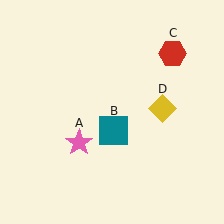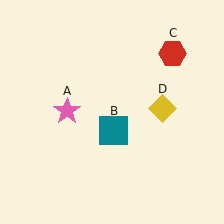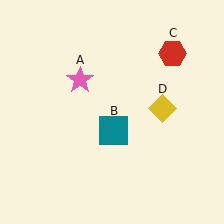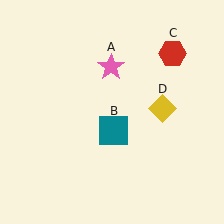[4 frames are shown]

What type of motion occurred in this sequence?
The pink star (object A) rotated clockwise around the center of the scene.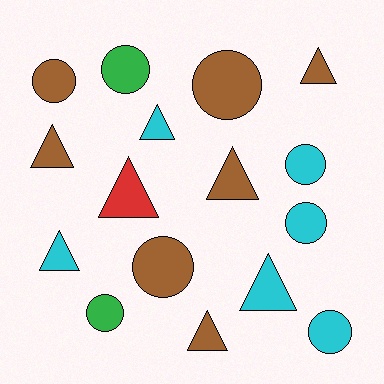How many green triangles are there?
There are no green triangles.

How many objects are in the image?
There are 16 objects.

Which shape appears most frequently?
Triangle, with 8 objects.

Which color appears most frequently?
Brown, with 7 objects.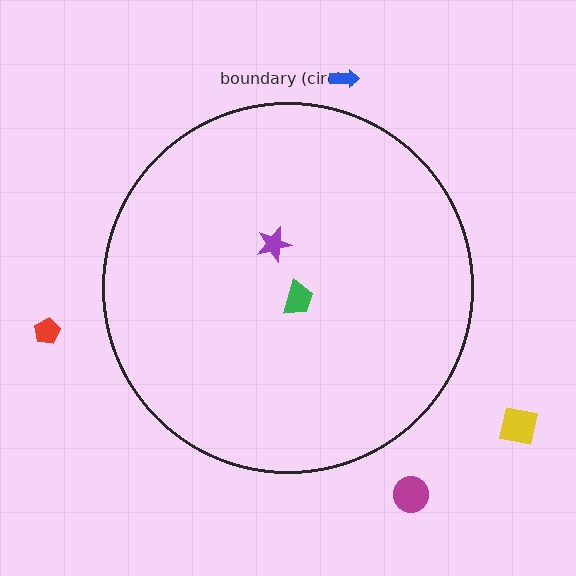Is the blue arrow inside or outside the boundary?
Outside.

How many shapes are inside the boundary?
2 inside, 4 outside.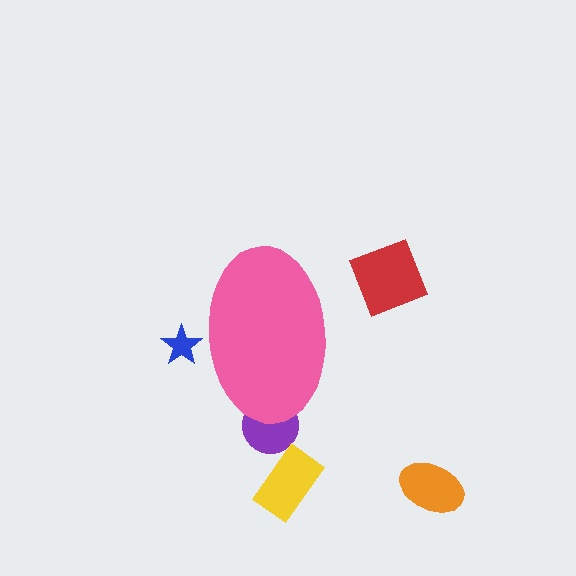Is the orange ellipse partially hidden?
No, the orange ellipse is fully visible.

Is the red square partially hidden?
No, the red square is fully visible.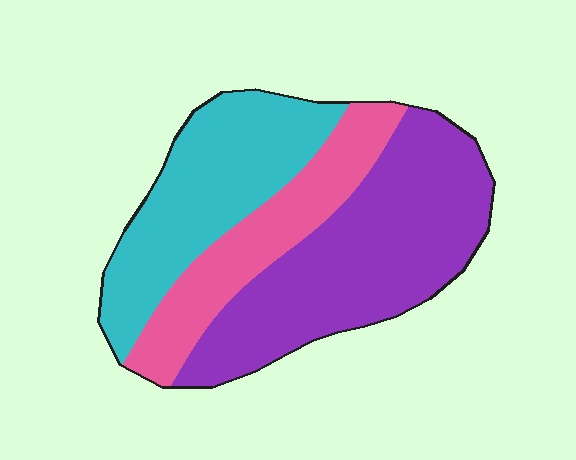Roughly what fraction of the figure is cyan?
Cyan covers around 30% of the figure.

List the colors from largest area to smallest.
From largest to smallest: purple, cyan, pink.